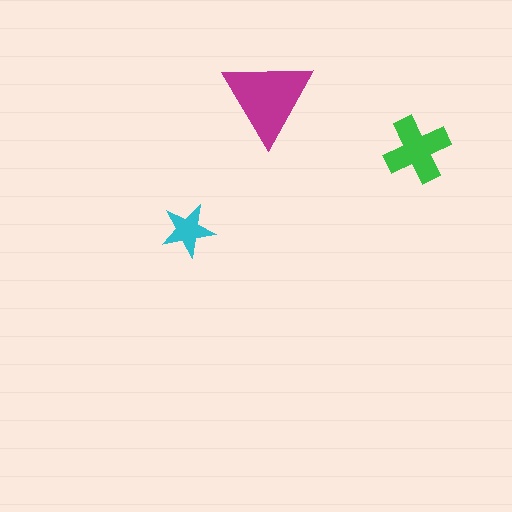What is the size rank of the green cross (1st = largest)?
2nd.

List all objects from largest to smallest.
The magenta triangle, the green cross, the cyan star.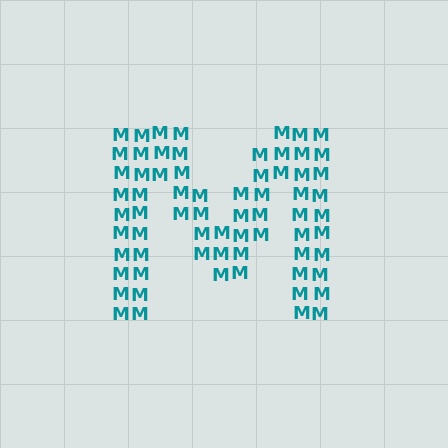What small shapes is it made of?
It is made of small letter M's.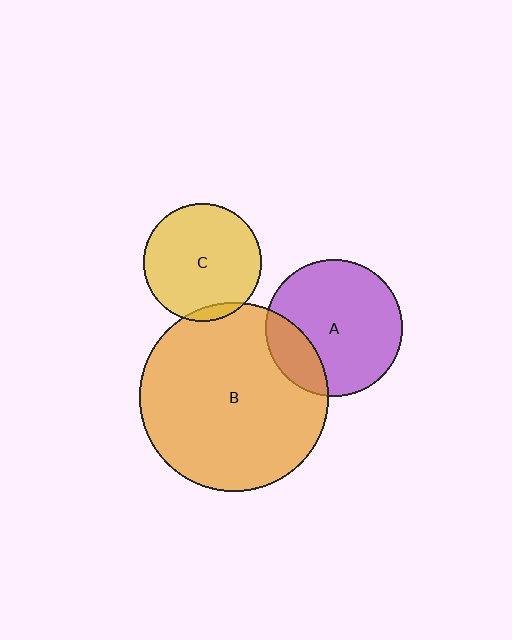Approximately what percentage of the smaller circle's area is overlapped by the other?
Approximately 5%.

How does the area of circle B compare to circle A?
Approximately 1.9 times.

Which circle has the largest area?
Circle B (orange).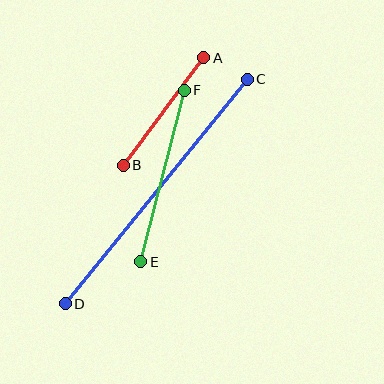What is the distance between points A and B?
The distance is approximately 134 pixels.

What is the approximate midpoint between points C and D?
The midpoint is at approximately (156, 192) pixels.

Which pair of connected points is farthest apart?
Points C and D are farthest apart.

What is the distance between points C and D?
The distance is approximately 289 pixels.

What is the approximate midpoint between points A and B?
The midpoint is at approximately (164, 111) pixels.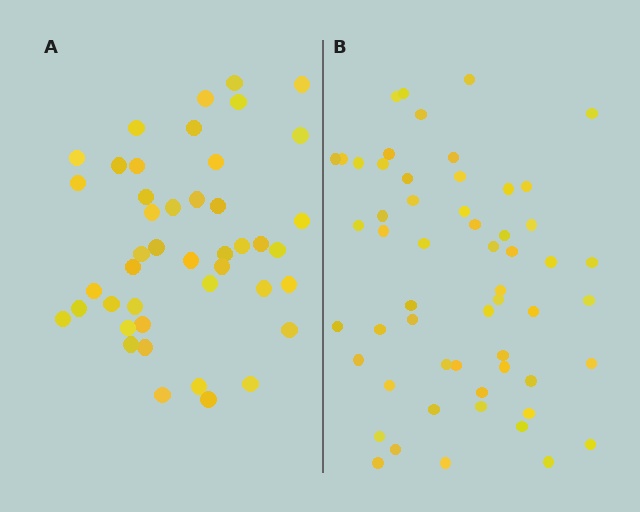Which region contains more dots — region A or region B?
Region B (the right region) has more dots.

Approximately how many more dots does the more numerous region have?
Region B has roughly 12 or so more dots than region A.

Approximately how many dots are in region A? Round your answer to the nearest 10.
About 40 dots. (The exact count is 44, which rounds to 40.)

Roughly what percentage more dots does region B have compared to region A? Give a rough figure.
About 25% more.